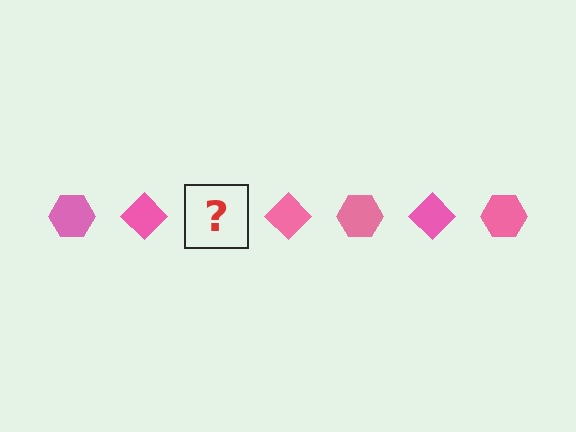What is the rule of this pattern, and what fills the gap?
The rule is that the pattern cycles through hexagon, diamond shapes in pink. The gap should be filled with a pink hexagon.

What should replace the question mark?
The question mark should be replaced with a pink hexagon.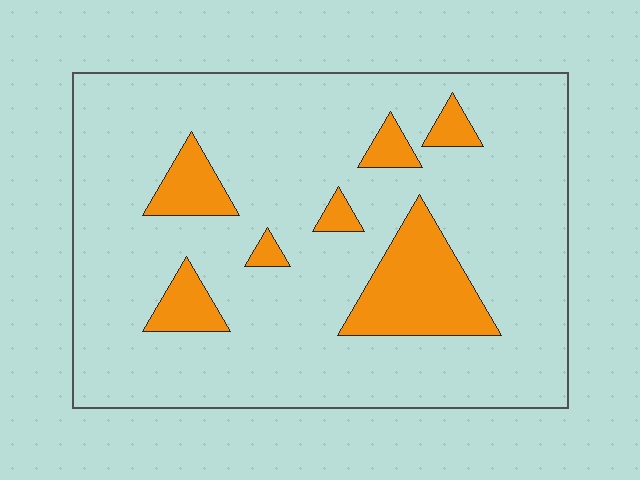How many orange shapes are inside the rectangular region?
7.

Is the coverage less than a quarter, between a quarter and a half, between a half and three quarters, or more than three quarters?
Less than a quarter.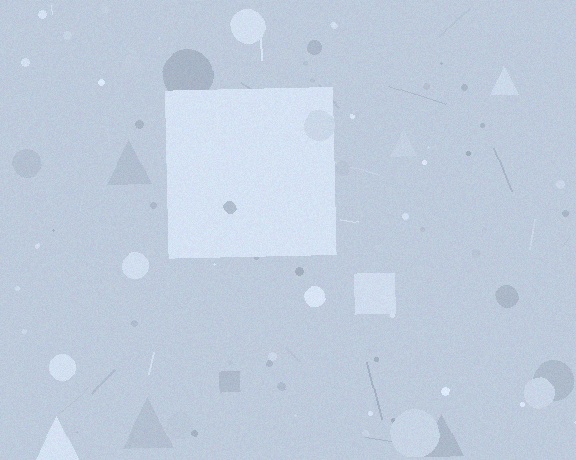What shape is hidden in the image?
A square is hidden in the image.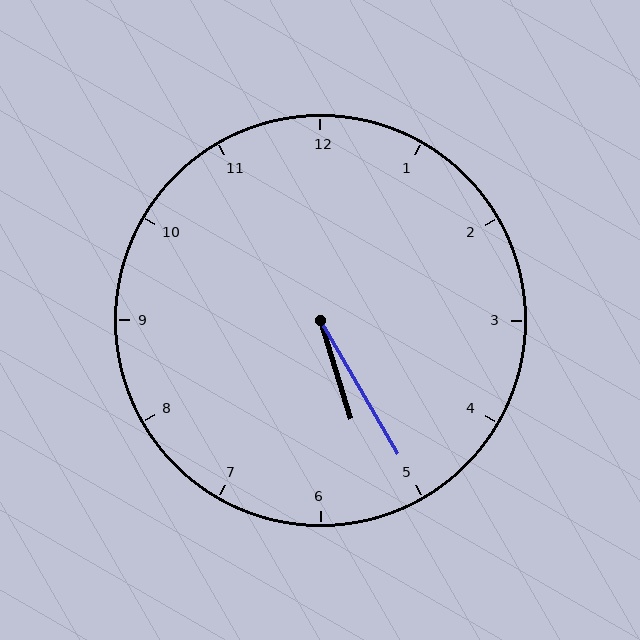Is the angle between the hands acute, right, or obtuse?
It is acute.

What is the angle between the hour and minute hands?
Approximately 12 degrees.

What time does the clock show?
5:25.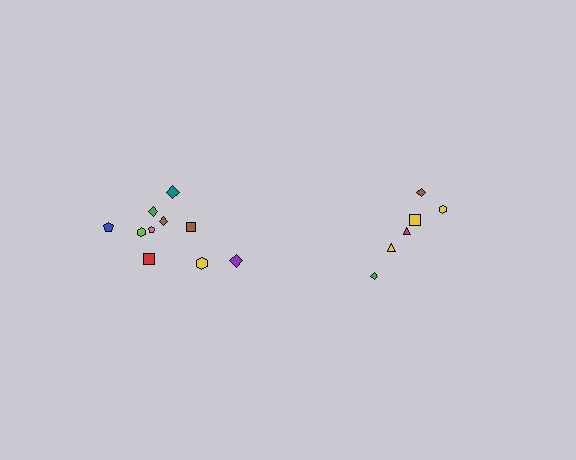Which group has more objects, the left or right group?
The left group.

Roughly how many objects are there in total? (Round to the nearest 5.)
Roughly 15 objects in total.